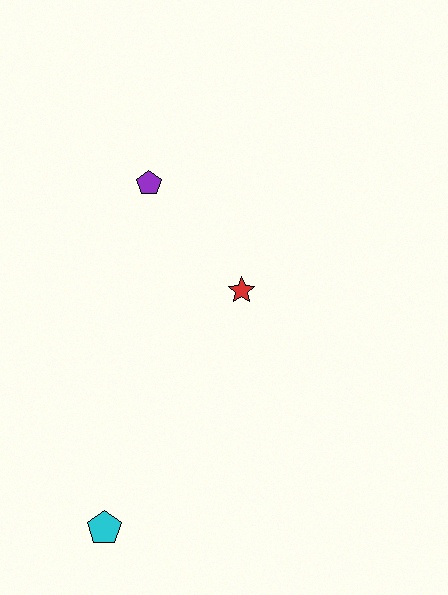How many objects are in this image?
There are 3 objects.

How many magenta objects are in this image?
There are no magenta objects.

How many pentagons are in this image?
There are 2 pentagons.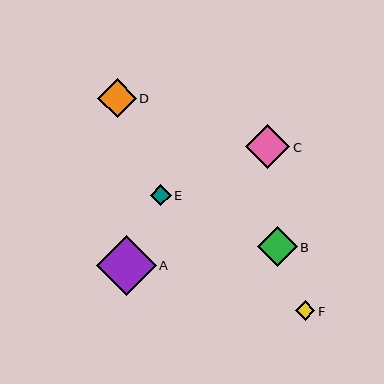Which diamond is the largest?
Diamond A is the largest with a size of approximately 60 pixels.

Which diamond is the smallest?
Diamond F is the smallest with a size of approximately 20 pixels.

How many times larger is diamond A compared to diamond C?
Diamond A is approximately 1.4 times the size of diamond C.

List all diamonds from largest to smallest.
From largest to smallest: A, C, B, D, E, F.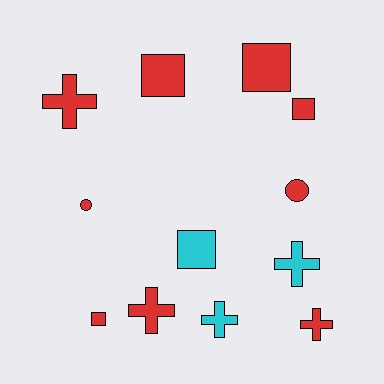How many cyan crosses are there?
There are 2 cyan crosses.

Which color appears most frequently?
Red, with 9 objects.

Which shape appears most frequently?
Cross, with 5 objects.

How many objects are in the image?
There are 12 objects.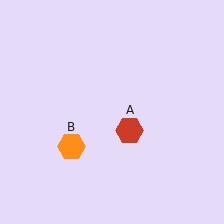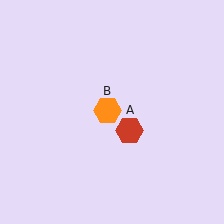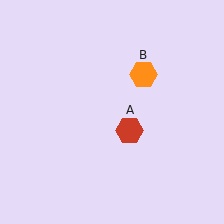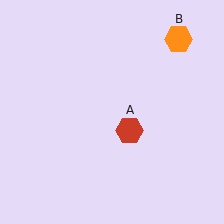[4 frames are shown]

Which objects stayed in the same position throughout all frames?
Red hexagon (object A) remained stationary.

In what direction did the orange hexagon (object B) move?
The orange hexagon (object B) moved up and to the right.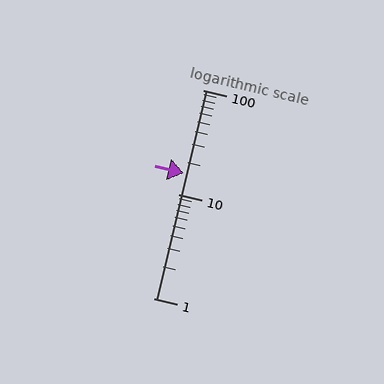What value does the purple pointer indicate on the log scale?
The pointer indicates approximately 16.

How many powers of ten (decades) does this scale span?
The scale spans 2 decades, from 1 to 100.